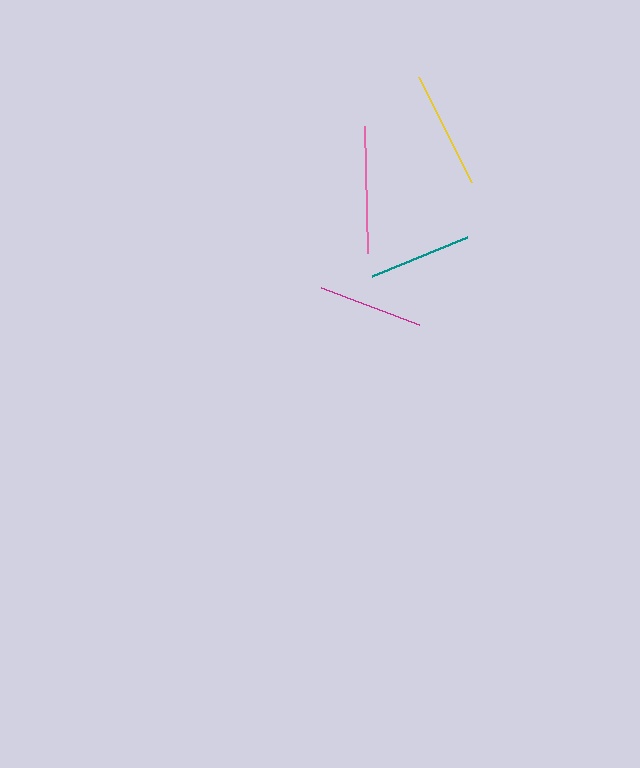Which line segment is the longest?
The pink line is the longest at approximately 128 pixels.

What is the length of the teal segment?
The teal segment is approximately 103 pixels long.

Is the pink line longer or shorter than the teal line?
The pink line is longer than the teal line.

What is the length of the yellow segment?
The yellow segment is approximately 117 pixels long.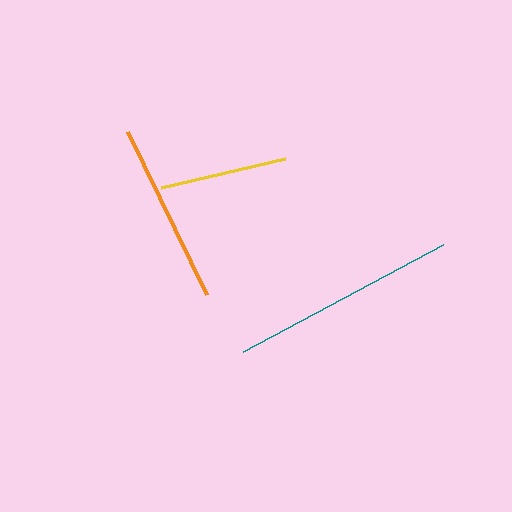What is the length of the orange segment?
The orange segment is approximately 181 pixels long.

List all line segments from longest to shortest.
From longest to shortest: teal, orange, yellow.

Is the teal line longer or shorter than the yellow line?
The teal line is longer than the yellow line.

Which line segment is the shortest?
The yellow line is the shortest at approximately 128 pixels.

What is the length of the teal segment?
The teal segment is approximately 227 pixels long.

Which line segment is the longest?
The teal line is the longest at approximately 227 pixels.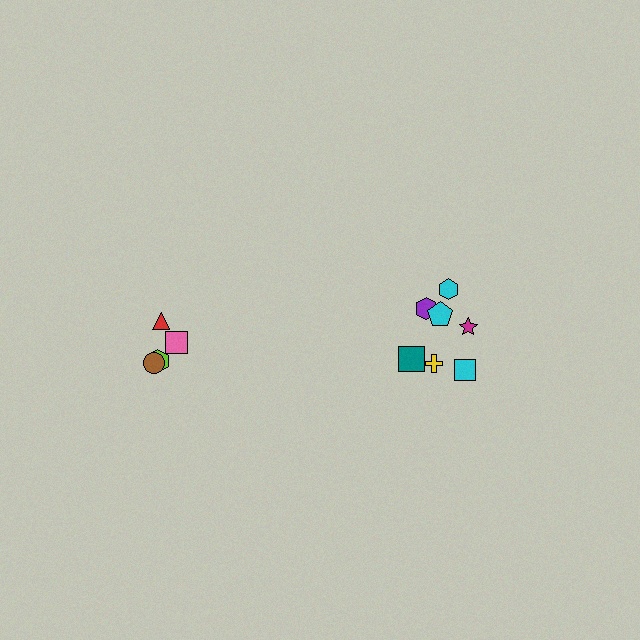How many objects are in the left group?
There are 4 objects.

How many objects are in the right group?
There are 7 objects.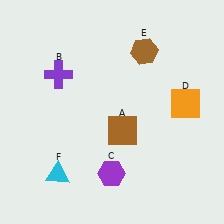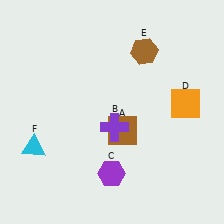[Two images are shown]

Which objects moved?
The objects that moved are: the purple cross (B), the cyan triangle (F).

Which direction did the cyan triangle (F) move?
The cyan triangle (F) moved up.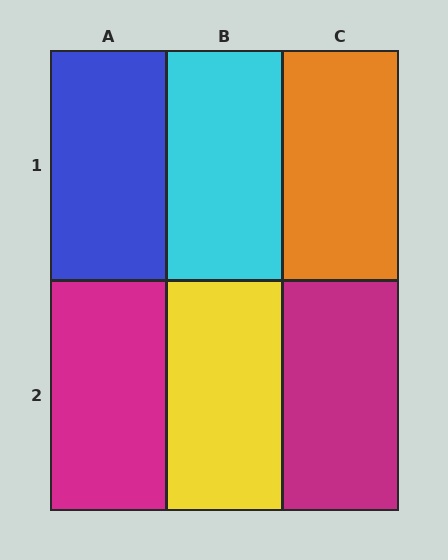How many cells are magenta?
2 cells are magenta.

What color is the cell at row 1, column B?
Cyan.